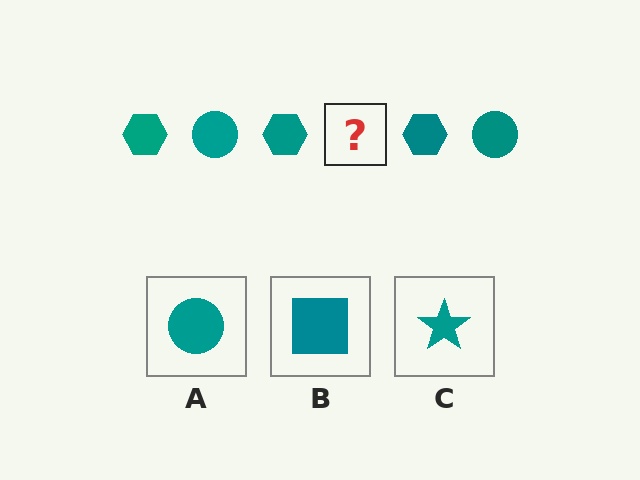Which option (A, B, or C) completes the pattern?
A.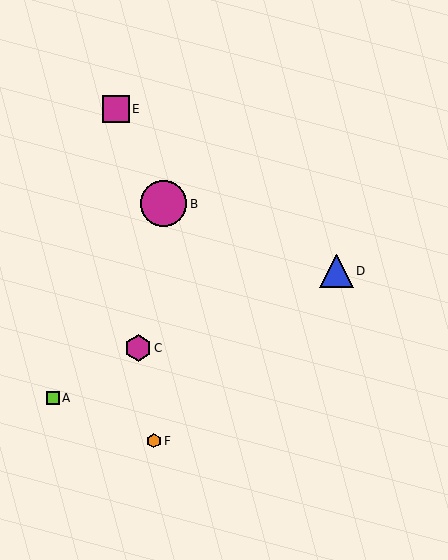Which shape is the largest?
The magenta circle (labeled B) is the largest.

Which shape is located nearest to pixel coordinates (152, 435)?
The orange hexagon (labeled F) at (154, 441) is nearest to that location.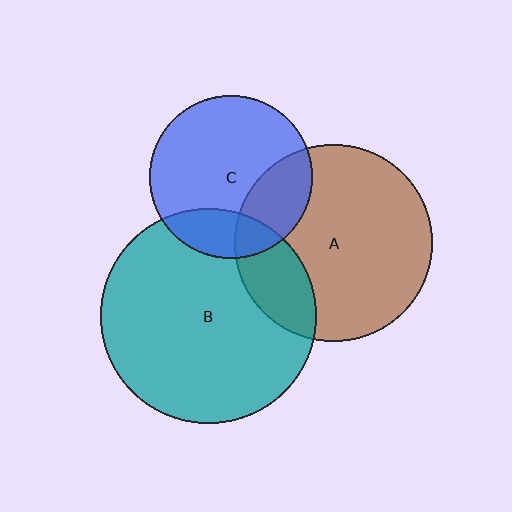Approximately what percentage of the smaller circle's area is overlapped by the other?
Approximately 20%.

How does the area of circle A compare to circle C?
Approximately 1.5 times.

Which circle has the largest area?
Circle B (teal).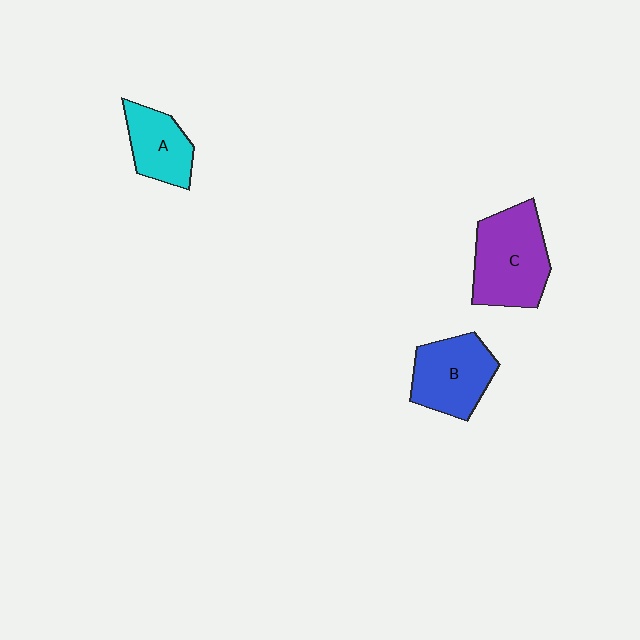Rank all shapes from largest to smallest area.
From largest to smallest: C (purple), B (blue), A (cyan).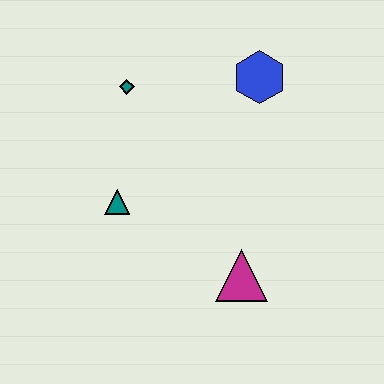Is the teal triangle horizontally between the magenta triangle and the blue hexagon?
No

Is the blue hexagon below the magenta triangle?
No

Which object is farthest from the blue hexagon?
The magenta triangle is farthest from the blue hexagon.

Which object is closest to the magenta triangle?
The teal triangle is closest to the magenta triangle.